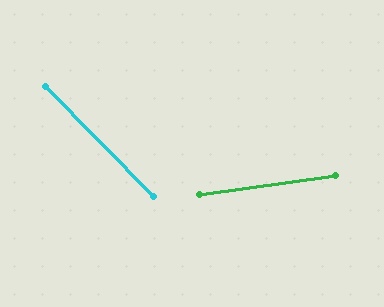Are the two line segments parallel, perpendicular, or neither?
Neither parallel nor perpendicular — they differ by about 54°.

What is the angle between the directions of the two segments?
Approximately 54 degrees.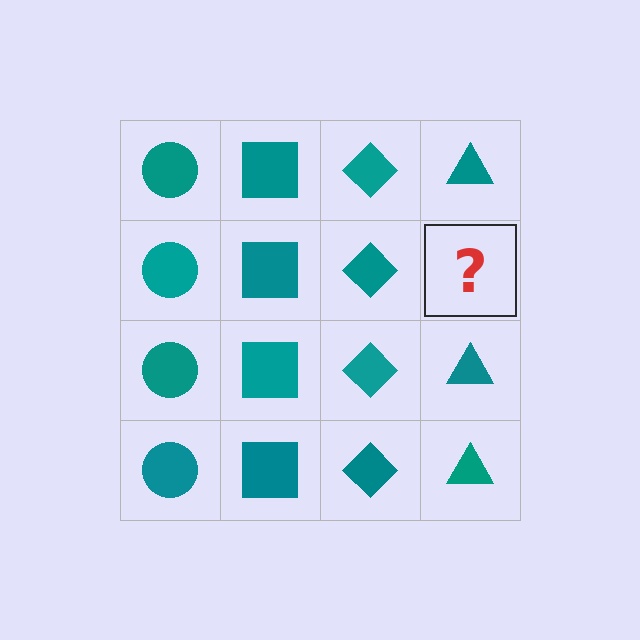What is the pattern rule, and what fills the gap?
The rule is that each column has a consistent shape. The gap should be filled with a teal triangle.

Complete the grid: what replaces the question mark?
The question mark should be replaced with a teal triangle.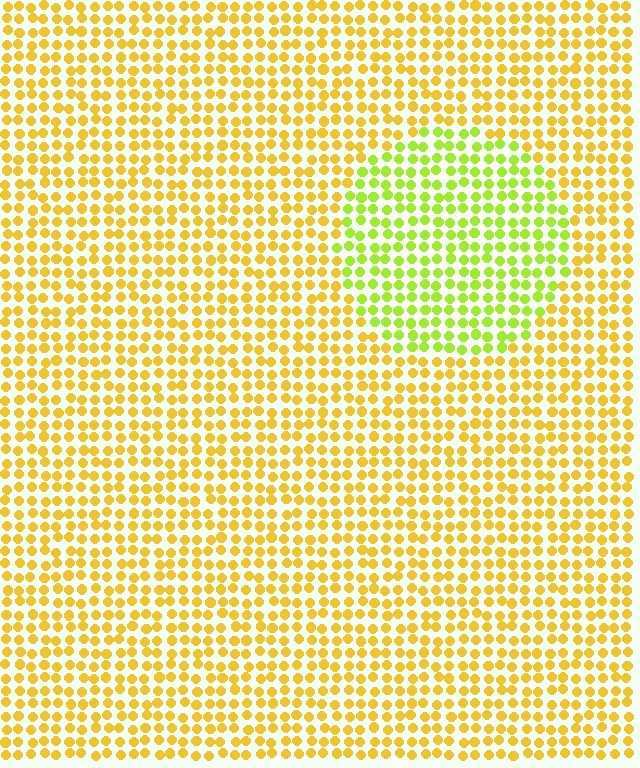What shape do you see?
I see a circle.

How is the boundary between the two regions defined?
The boundary is defined purely by a slight shift in hue (about 37 degrees). Spacing, size, and orientation are identical on both sides.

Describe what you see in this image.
The image is filled with small yellow elements in a uniform arrangement. A circle-shaped region is visible where the elements are tinted to a slightly different hue, forming a subtle color boundary.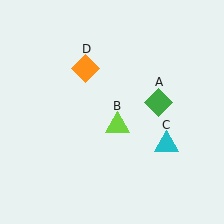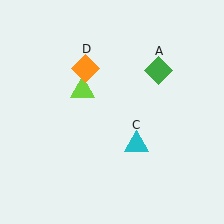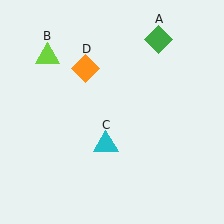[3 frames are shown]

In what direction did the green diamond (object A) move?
The green diamond (object A) moved up.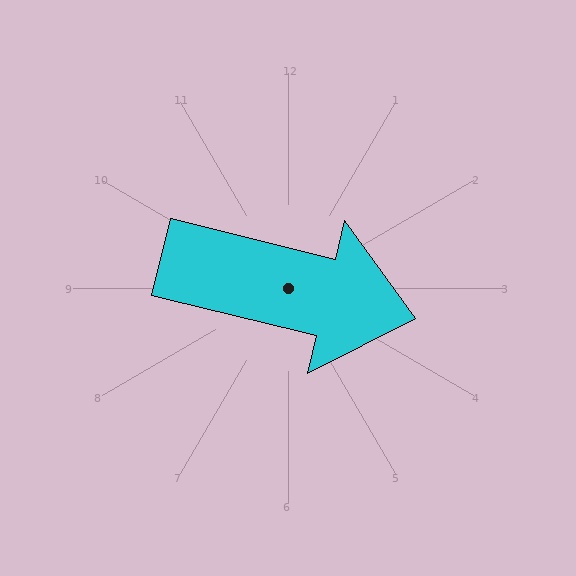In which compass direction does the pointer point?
East.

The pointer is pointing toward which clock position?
Roughly 3 o'clock.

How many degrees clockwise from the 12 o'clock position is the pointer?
Approximately 104 degrees.